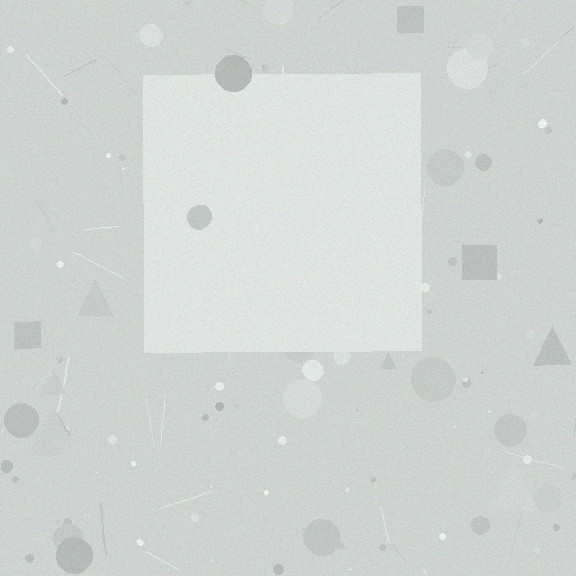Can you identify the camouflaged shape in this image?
The camouflaged shape is a square.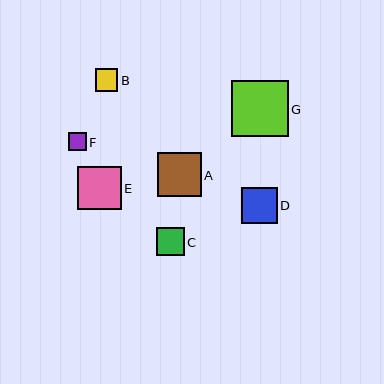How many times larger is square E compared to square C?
Square E is approximately 1.5 times the size of square C.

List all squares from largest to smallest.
From largest to smallest: G, A, E, D, C, B, F.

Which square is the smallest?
Square F is the smallest with a size of approximately 18 pixels.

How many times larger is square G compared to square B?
Square G is approximately 2.5 times the size of square B.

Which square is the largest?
Square G is the largest with a size of approximately 56 pixels.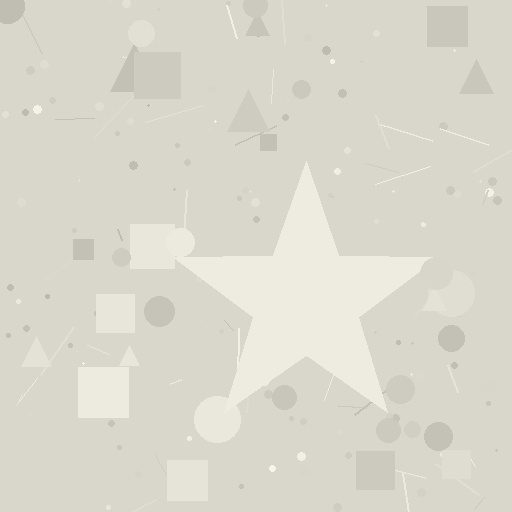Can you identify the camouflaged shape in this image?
The camouflaged shape is a star.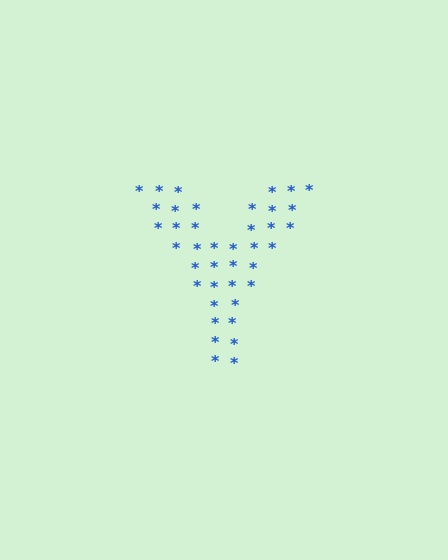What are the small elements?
The small elements are asterisks.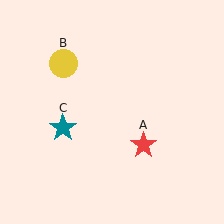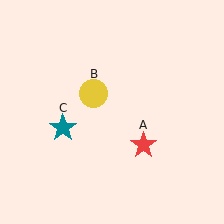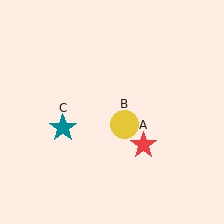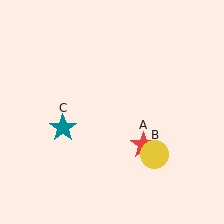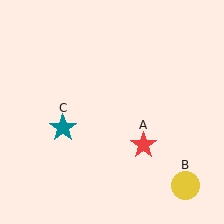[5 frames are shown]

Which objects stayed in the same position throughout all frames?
Red star (object A) and teal star (object C) remained stationary.